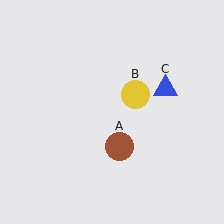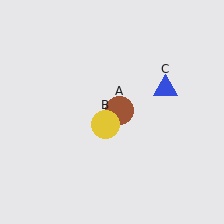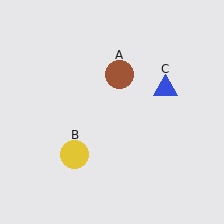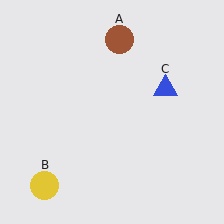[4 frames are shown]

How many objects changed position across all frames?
2 objects changed position: brown circle (object A), yellow circle (object B).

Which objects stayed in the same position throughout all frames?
Blue triangle (object C) remained stationary.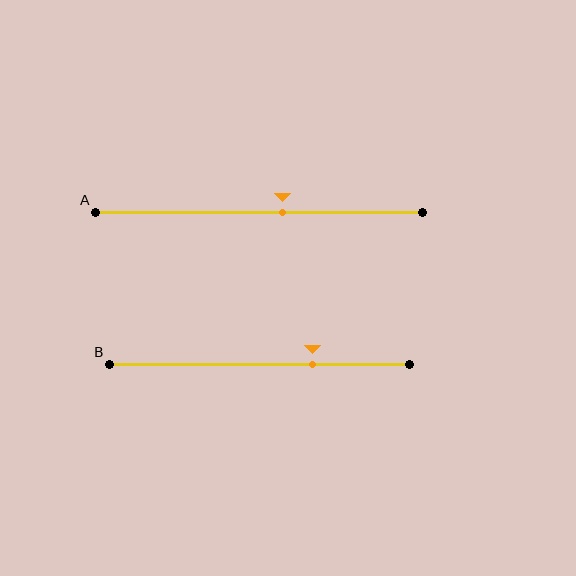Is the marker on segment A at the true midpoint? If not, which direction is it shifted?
No, the marker on segment A is shifted to the right by about 7% of the segment length.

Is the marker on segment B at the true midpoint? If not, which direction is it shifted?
No, the marker on segment B is shifted to the right by about 18% of the segment length.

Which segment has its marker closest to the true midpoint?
Segment A has its marker closest to the true midpoint.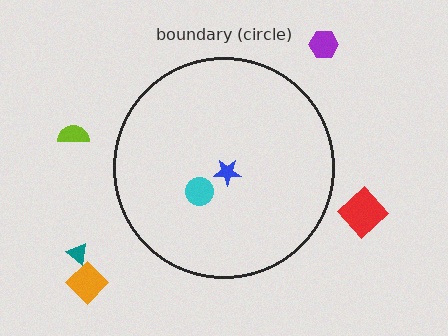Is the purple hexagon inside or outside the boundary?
Outside.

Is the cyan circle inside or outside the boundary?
Inside.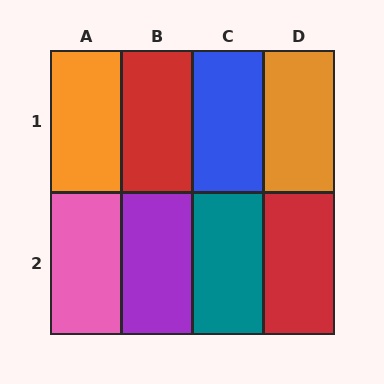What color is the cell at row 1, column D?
Orange.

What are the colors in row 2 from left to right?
Pink, purple, teal, red.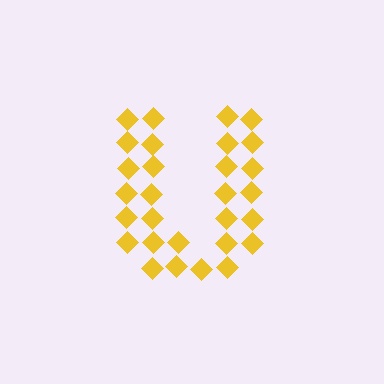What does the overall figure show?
The overall figure shows the letter U.